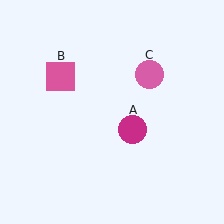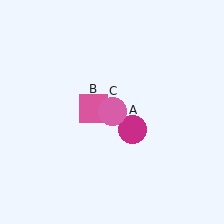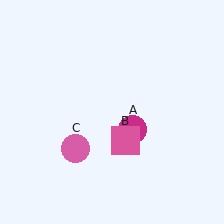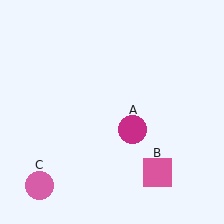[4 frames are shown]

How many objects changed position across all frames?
2 objects changed position: pink square (object B), pink circle (object C).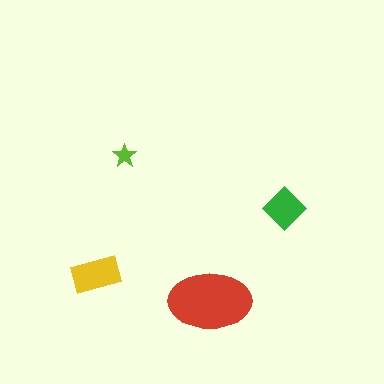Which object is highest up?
The lime star is topmost.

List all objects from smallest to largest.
The lime star, the green diamond, the yellow rectangle, the red ellipse.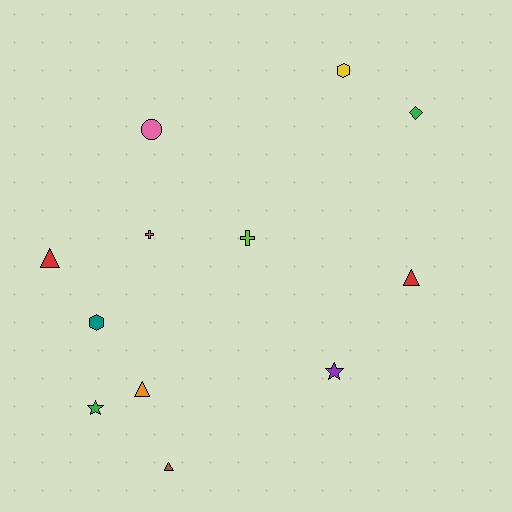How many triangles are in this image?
There are 4 triangles.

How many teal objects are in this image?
There is 1 teal object.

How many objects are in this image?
There are 12 objects.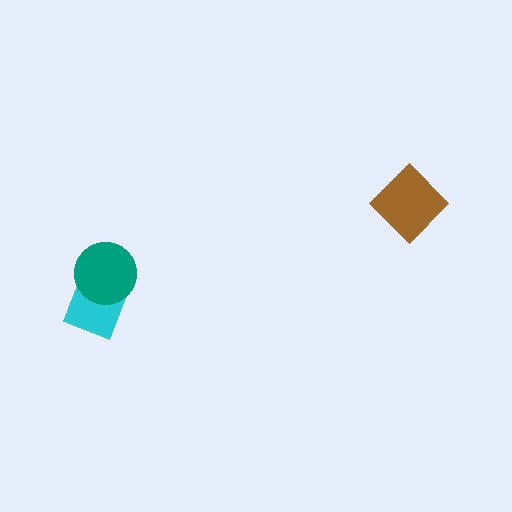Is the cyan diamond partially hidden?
Yes, it is partially covered by another shape.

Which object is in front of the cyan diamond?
The teal circle is in front of the cyan diamond.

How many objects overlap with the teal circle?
1 object overlaps with the teal circle.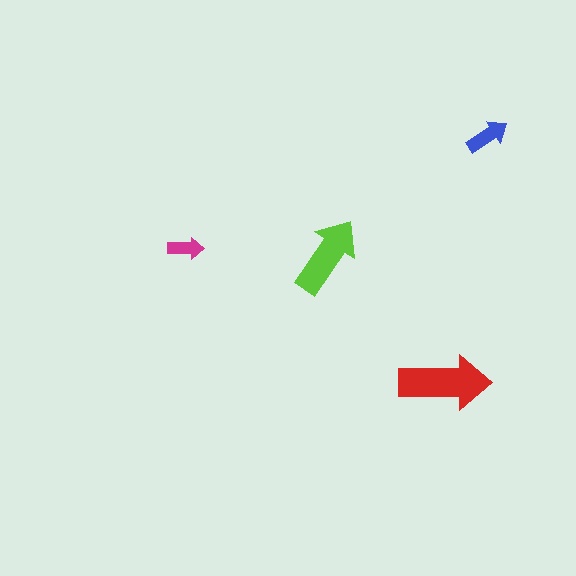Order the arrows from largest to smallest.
the red one, the lime one, the blue one, the magenta one.